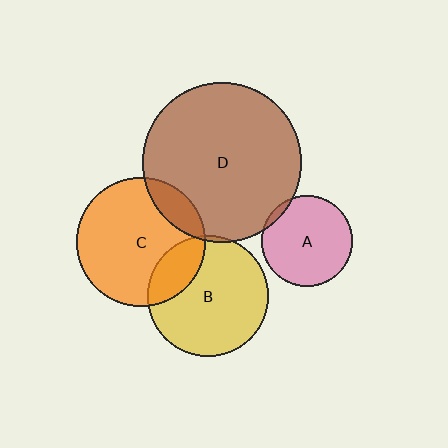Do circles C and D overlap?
Yes.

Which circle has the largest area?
Circle D (brown).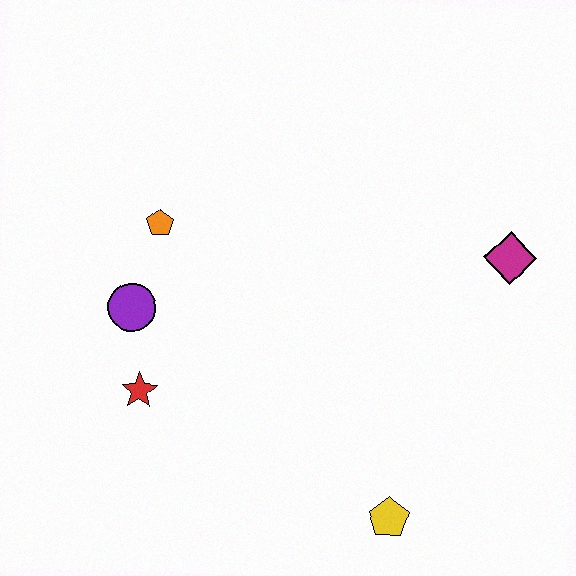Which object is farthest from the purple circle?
The magenta diamond is farthest from the purple circle.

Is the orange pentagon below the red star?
No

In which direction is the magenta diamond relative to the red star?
The magenta diamond is to the right of the red star.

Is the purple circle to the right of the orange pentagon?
No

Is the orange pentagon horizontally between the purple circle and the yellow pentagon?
Yes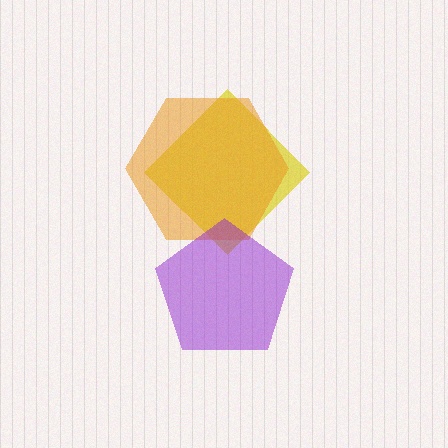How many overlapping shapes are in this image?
There are 3 overlapping shapes in the image.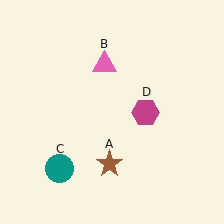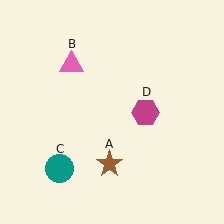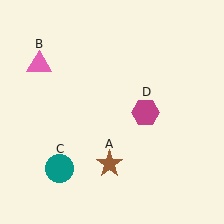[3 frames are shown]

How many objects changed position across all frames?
1 object changed position: pink triangle (object B).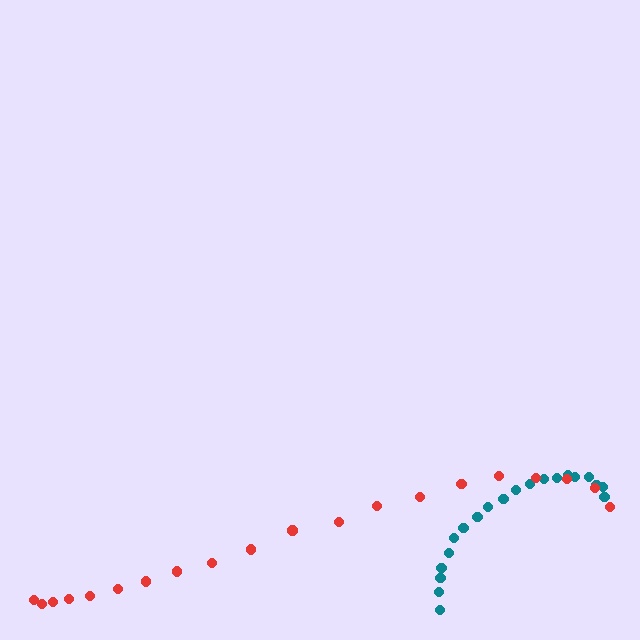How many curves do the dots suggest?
There are 2 distinct paths.